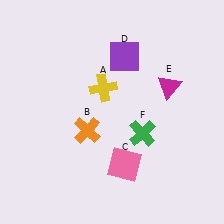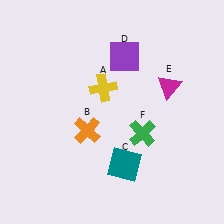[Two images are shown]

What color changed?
The square (C) changed from pink in Image 1 to teal in Image 2.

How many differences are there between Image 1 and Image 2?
There is 1 difference between the two images.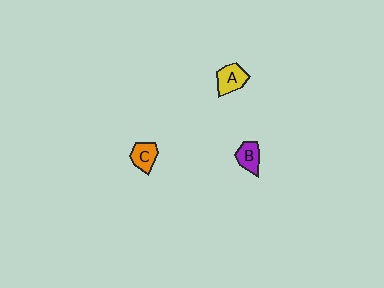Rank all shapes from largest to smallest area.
From largest to smallest: A (yellow), C (orange), B (purple).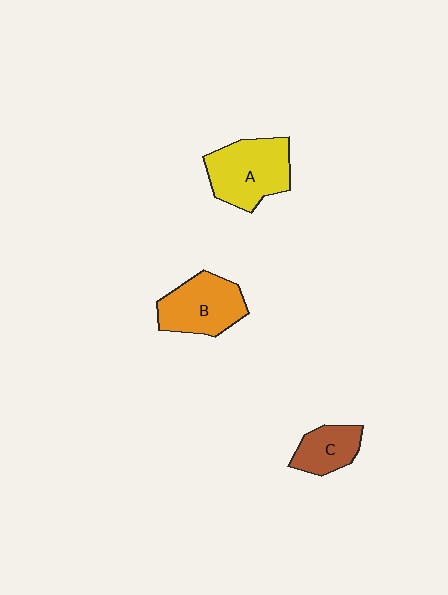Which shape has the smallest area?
Shape C (brown).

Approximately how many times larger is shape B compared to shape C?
Approximately 1.6 times.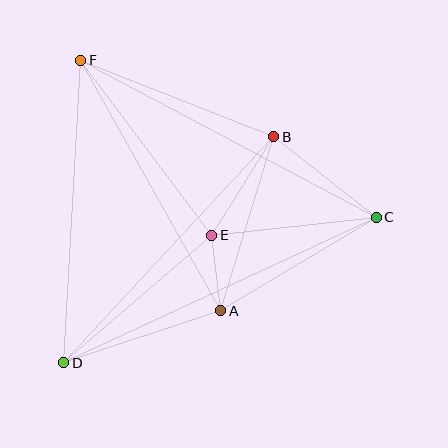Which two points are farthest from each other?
Points C and D are farthest from each other.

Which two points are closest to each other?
Points A and E are closest to each other.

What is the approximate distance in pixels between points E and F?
The distance between E and F is approximately 219 pixels.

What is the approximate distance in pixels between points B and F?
The distance between B and F is approximately 208 pixels.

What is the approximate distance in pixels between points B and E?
The distance between B and E is approximately 116 pixels.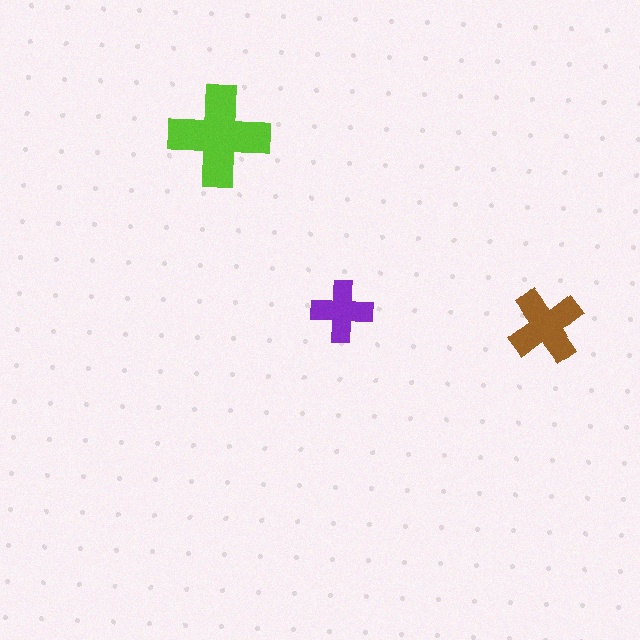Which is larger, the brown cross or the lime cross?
The lime one.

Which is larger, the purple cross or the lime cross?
The lime one.